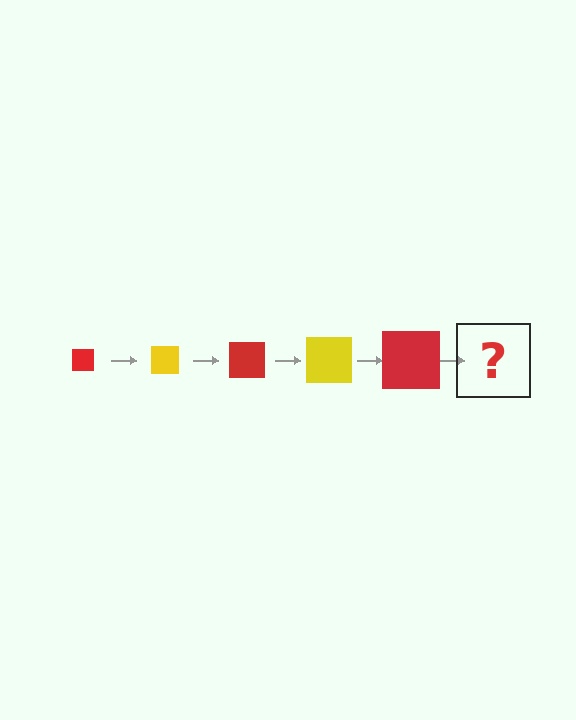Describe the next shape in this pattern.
It should be a yellow square, larger than the previous one.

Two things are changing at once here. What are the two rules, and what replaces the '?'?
The two rules are that the square grows larger each step and the color cycles through red and yellow. The '?' should be a yellow square, larger than the previous one.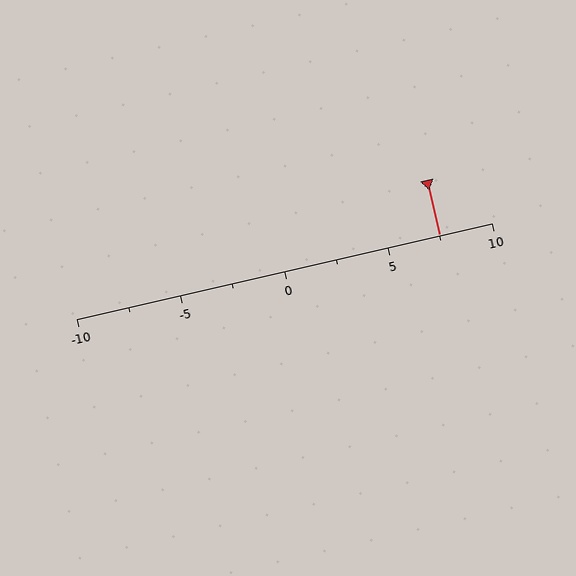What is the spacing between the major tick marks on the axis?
The major ticks are spaced 5 apart.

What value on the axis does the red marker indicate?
The marker indicates approximately 7.5.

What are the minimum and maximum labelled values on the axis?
The axis runs from -10 to 10.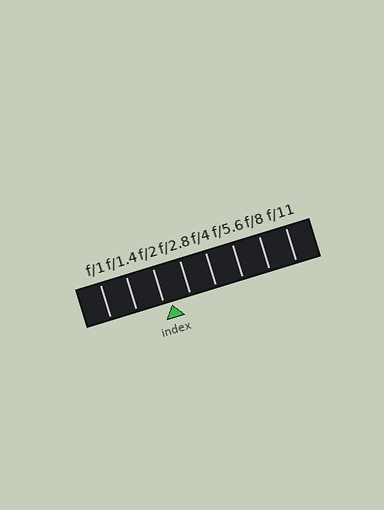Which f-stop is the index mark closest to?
The index mark is closest to f/2.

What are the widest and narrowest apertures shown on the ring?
The widest aperture shown is f/1 and the narrowest is f/11.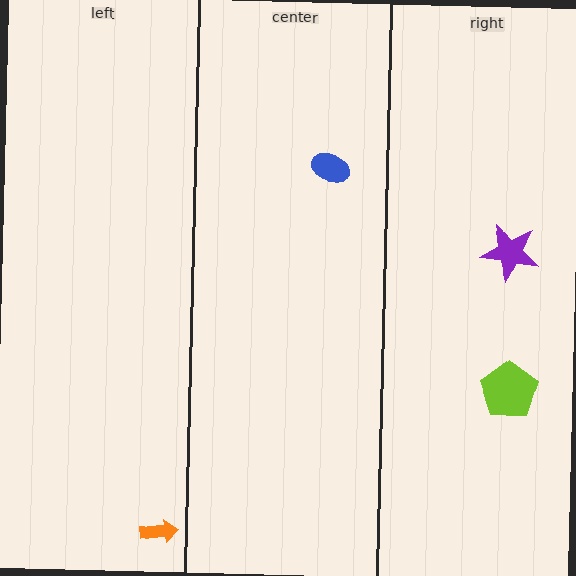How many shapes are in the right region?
2.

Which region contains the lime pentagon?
The right region.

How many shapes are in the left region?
1.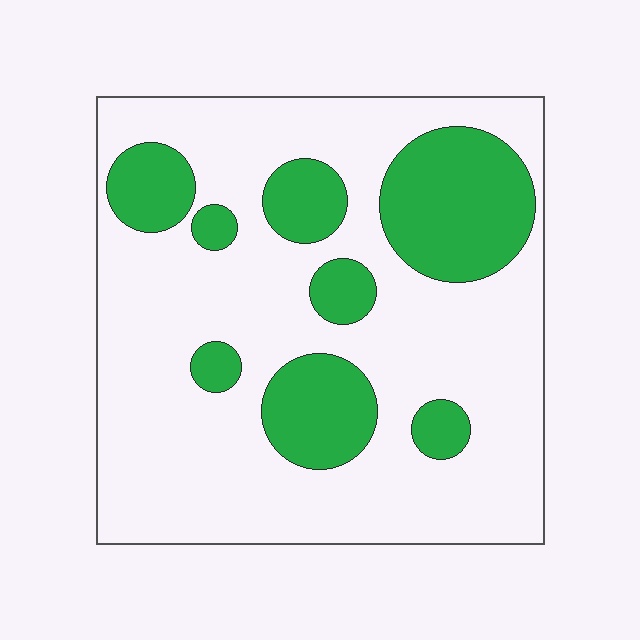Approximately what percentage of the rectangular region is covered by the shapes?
Approximately 25%.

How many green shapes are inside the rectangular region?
8.